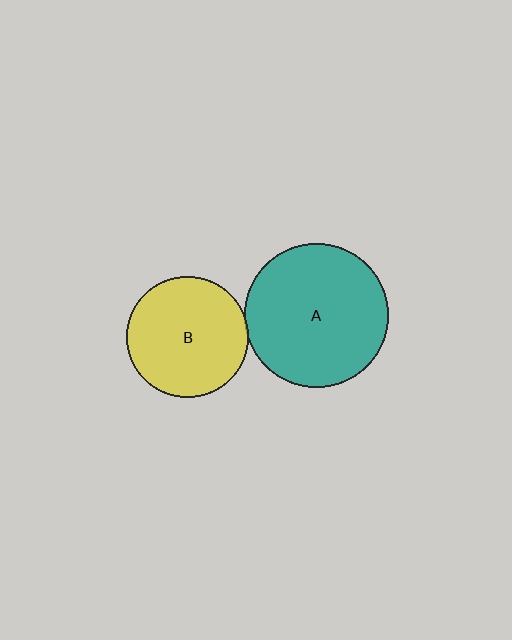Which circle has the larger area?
Circle A (teal).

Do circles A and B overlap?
Yes.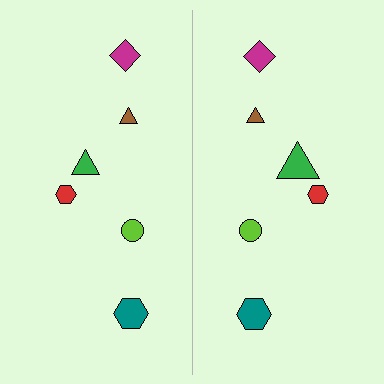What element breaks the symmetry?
The green triangle on the right side has a different size than its mirror counterpart.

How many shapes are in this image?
There are 12 shapes in this image.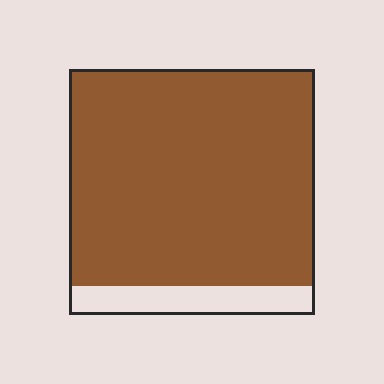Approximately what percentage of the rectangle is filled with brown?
Approximately 90%.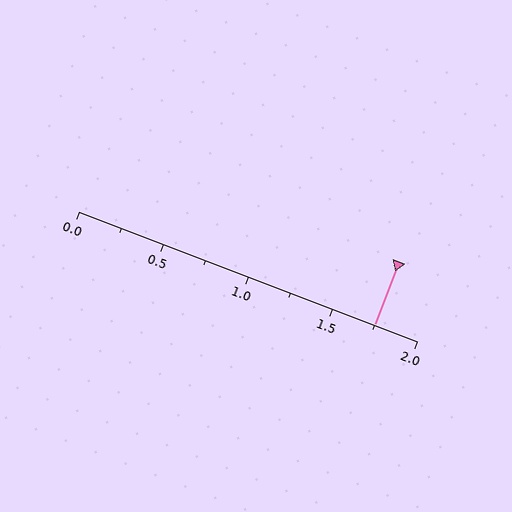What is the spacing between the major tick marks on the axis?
The major ticks are spaced 0.5 apart.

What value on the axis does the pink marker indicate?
The marker indicates approximately 1.75.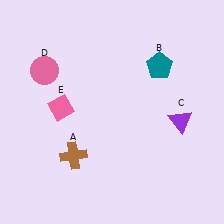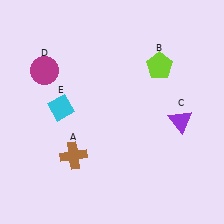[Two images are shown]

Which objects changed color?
B changed from teal to lime. D changed from pink to magenta. E changed from pink to cyan.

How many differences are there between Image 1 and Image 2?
There are 3 differences between the two images.